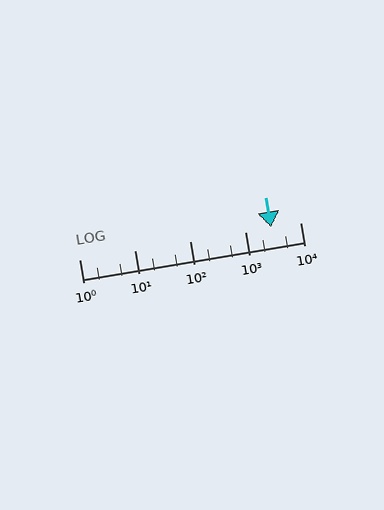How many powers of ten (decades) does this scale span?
The scale spans 4 decades, from 1 to 10000.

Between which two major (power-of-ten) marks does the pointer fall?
The pointer is between 1000 and 10000.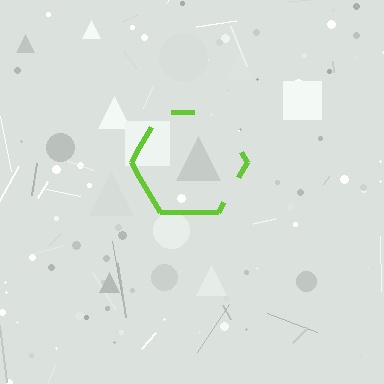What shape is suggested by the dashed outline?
The dashed outline suggests a hexagon.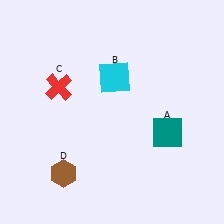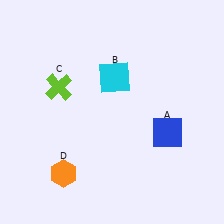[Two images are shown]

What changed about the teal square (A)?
In Image 1, A is teal. In Image 2, it changed to blue.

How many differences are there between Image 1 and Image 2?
There are 3 differences between the two images.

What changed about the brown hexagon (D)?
In Image 1, D is brown. In Image 2, it changed to orange.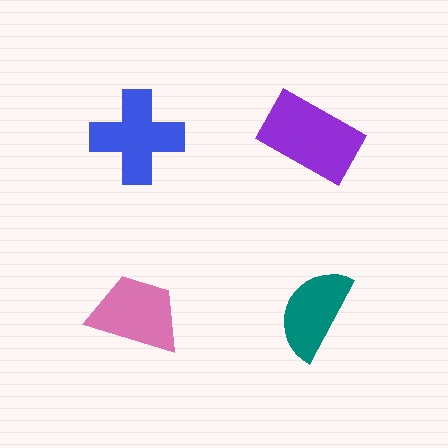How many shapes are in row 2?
2 shapes.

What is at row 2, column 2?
A teal semicircle.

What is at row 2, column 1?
A pink trapezoid.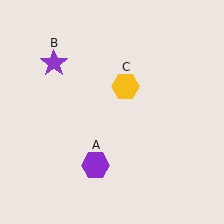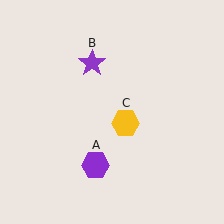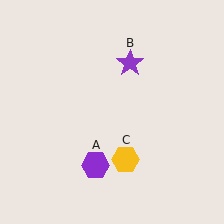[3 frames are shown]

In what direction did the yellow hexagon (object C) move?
The yellow hexagon (object C) moved down.